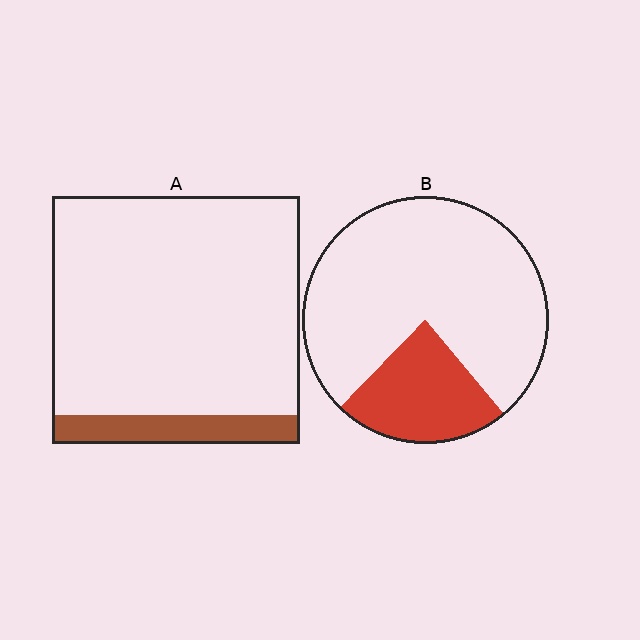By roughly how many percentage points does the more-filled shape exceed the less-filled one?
By roughly 10 percentage points (B over A).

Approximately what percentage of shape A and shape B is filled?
A is approximately 10% and B is approximately 25%.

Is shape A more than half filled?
No.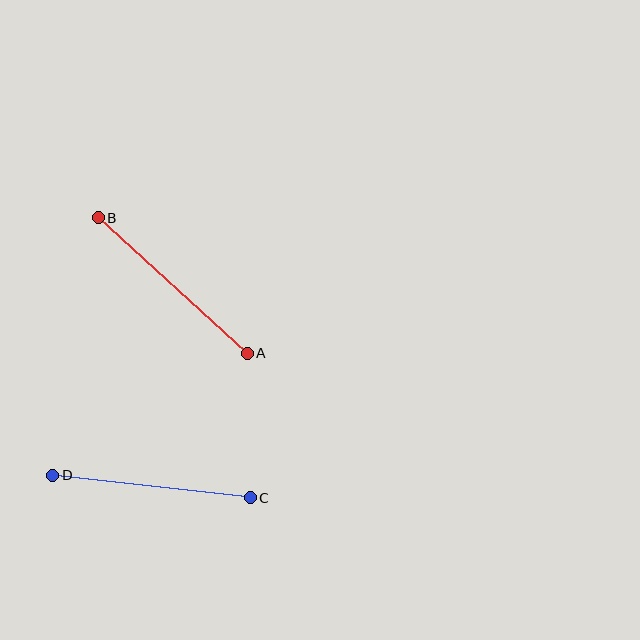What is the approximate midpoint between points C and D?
The midpoint is at approximately (151, 487) pixels.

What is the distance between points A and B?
The distance is approximately 201 pixels.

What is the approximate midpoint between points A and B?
The midpoint is at approximately (173, 286) pixels.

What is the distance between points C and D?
The distance is approximately 198 pixels.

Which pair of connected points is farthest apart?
Points A and B are farthest apart.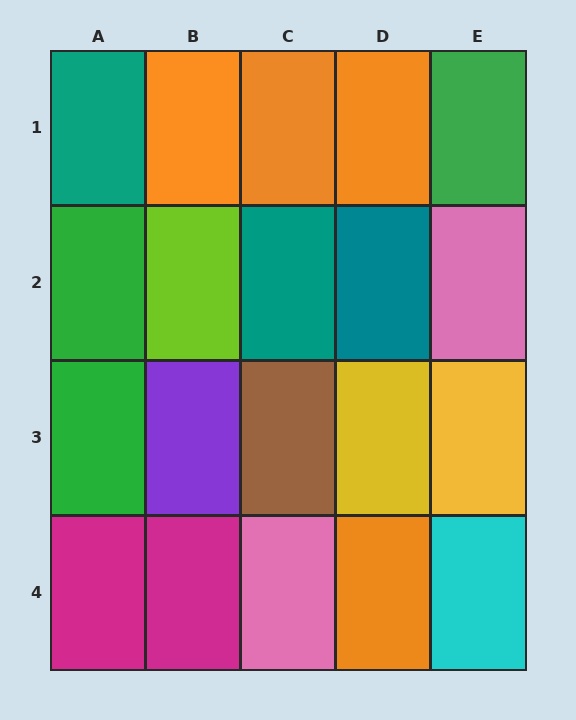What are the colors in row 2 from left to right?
Green, lime, teal, teal, pink.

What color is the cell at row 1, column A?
Teal.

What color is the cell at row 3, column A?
Green.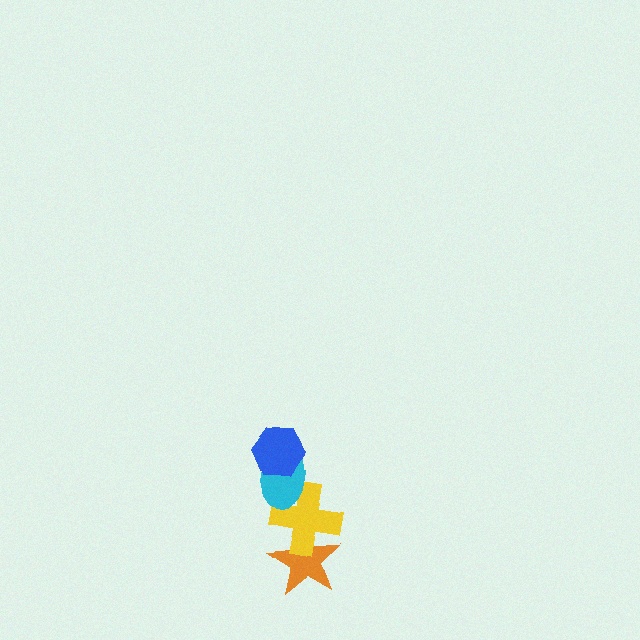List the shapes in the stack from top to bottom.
From top to bottom: the blue hexagon, the cyan ellipse, the yellow cross, the orange star.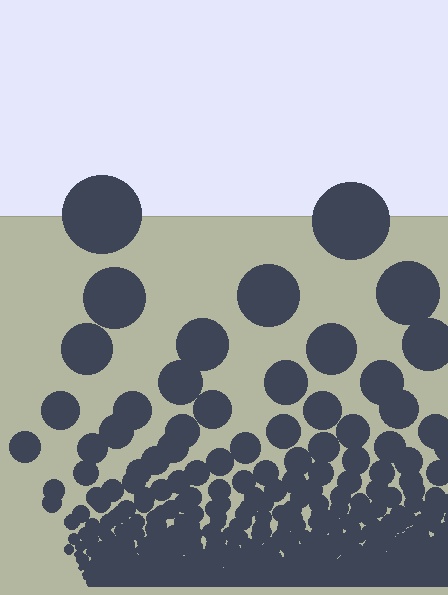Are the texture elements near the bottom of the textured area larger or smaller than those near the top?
Smaller. The gradient is inverted — elements near the bottom are smaller and denser.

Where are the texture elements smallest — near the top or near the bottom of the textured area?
Near the bottom.